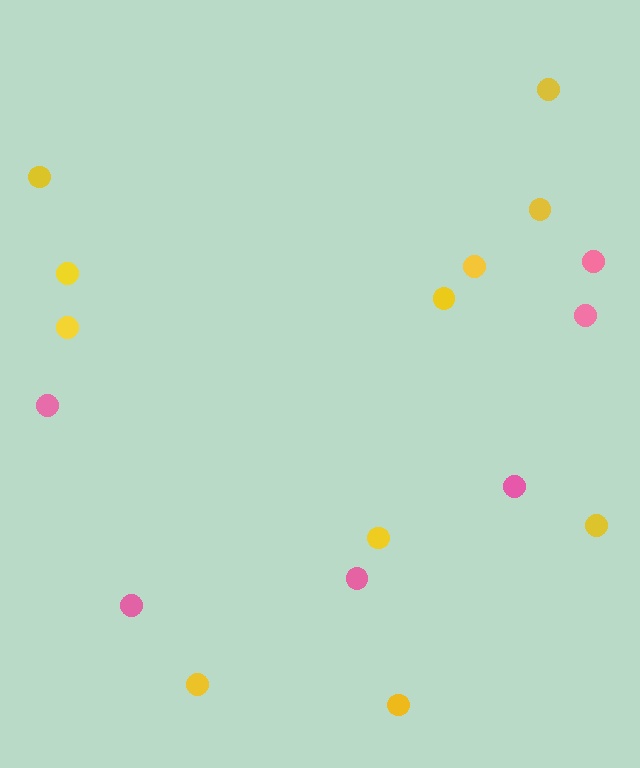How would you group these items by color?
There are 2 groups: one group of yellow circles (11) and one group of pink circles (6).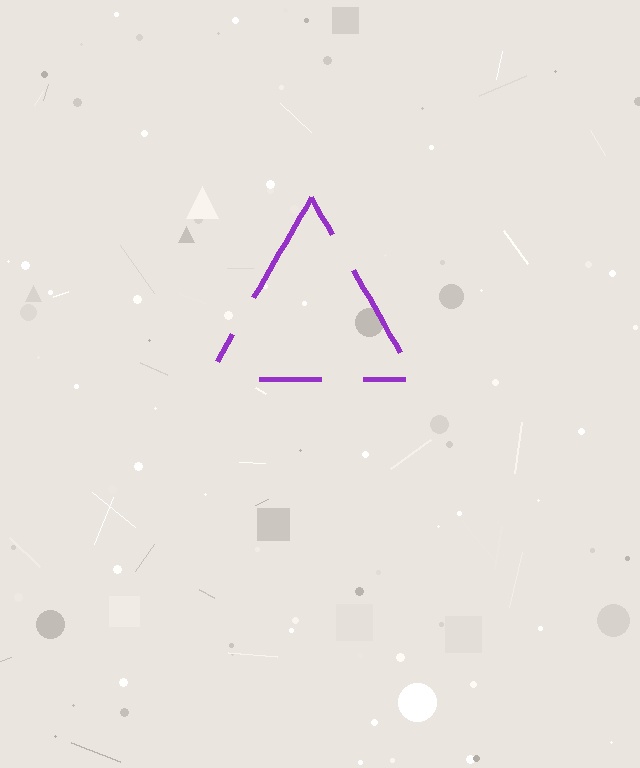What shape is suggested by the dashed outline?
The dashed outline suggests a triangle.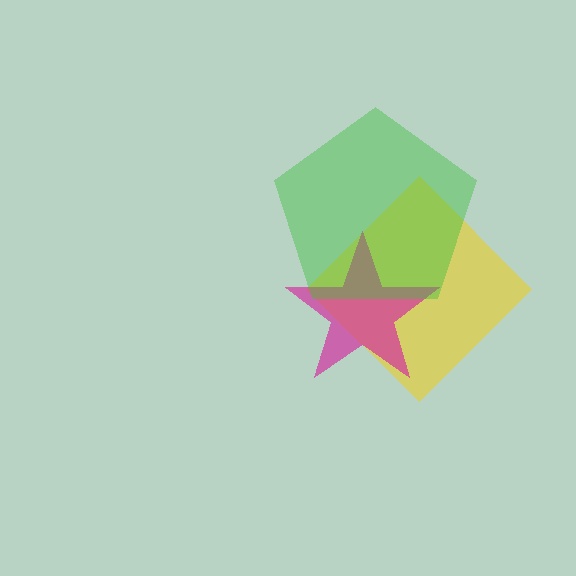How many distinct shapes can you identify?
There are 3 distinct shapes: a yellow diamond, a magenta star, a green pentagon.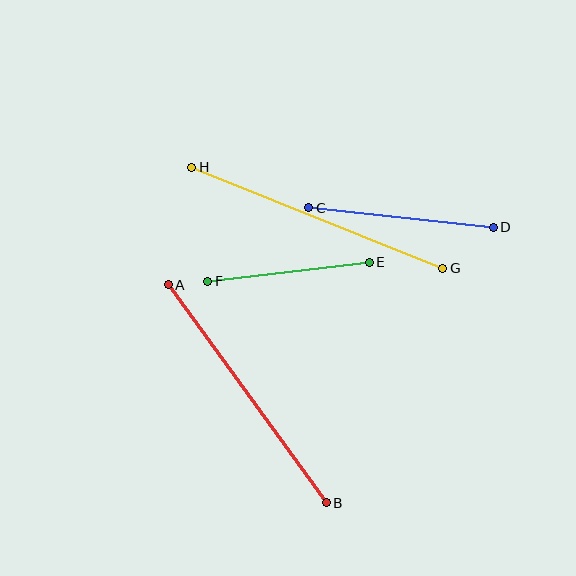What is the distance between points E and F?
The distance is approximately 162 pixels.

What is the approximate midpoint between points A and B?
The midpoint is at approximately (247, 394) pixels.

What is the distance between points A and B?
The distance is approximately 269 pixels.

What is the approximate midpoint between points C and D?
The midpoint is at approximately (401, 217) pixels.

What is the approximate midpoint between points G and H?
The midpoint is at approximately (317, 218) pixels.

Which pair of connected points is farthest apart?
Points G and H are farthest apart.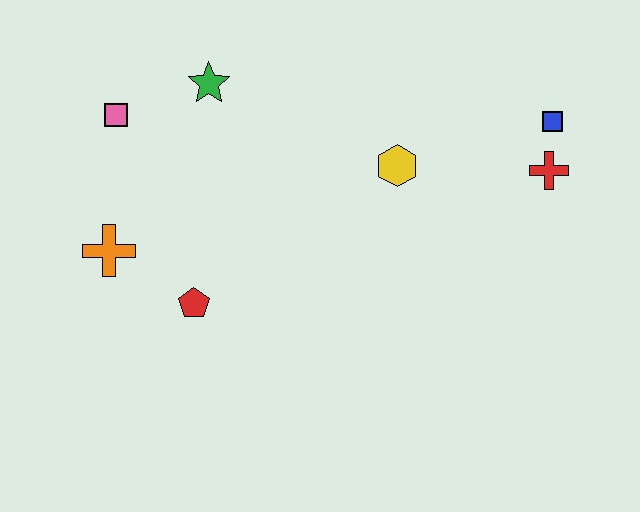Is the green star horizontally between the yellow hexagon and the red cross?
No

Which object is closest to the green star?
The pink square is closest to the green star.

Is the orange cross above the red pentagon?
Yes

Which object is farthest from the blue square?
The orange cross is farthest from the blue square.